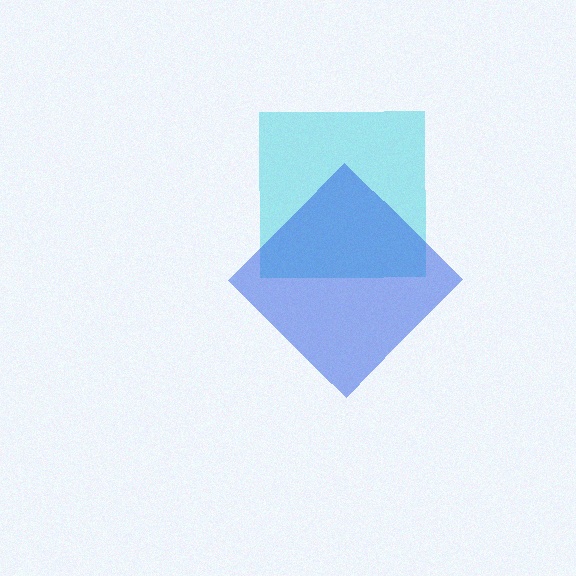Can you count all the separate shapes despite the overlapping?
Yes, there are 2 separate shapes.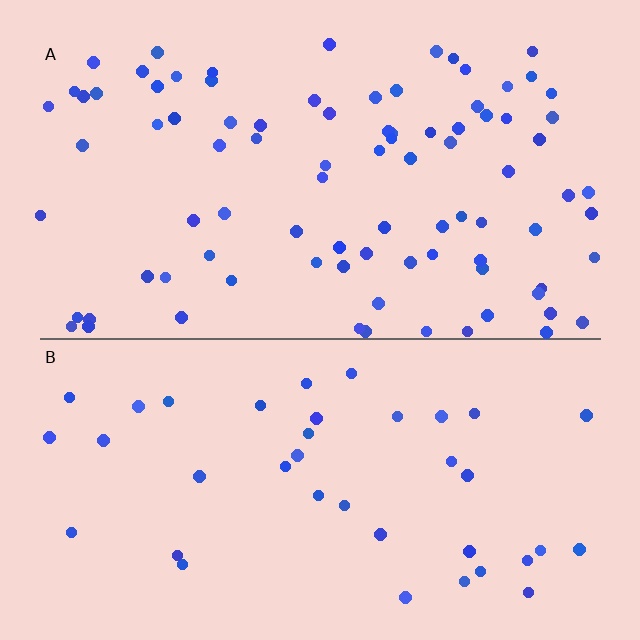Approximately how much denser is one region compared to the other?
Approximately 2.3× — region A over region B.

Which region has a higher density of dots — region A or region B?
A (the top).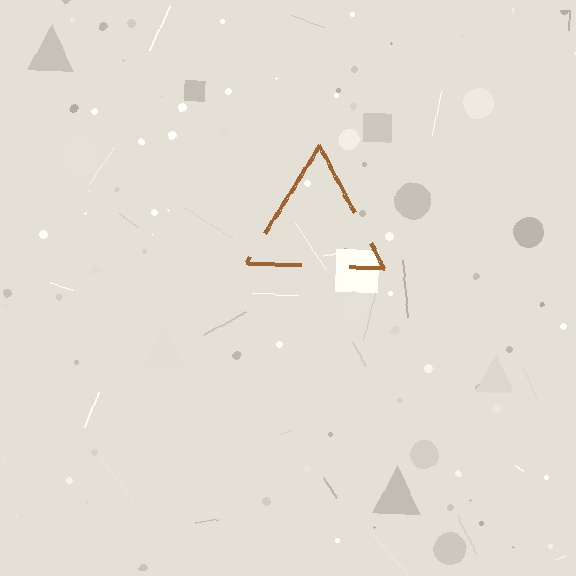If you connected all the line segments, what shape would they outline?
They would outline a triangle.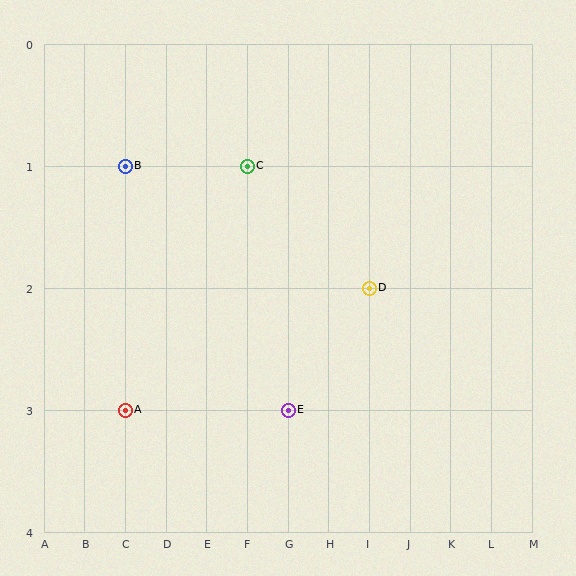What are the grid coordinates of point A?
Point A is at grid coordinates (C, 3).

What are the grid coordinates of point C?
Point C is at grid coordinates (F, 1).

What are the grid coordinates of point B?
Point B is at grid coordinates (C, 1).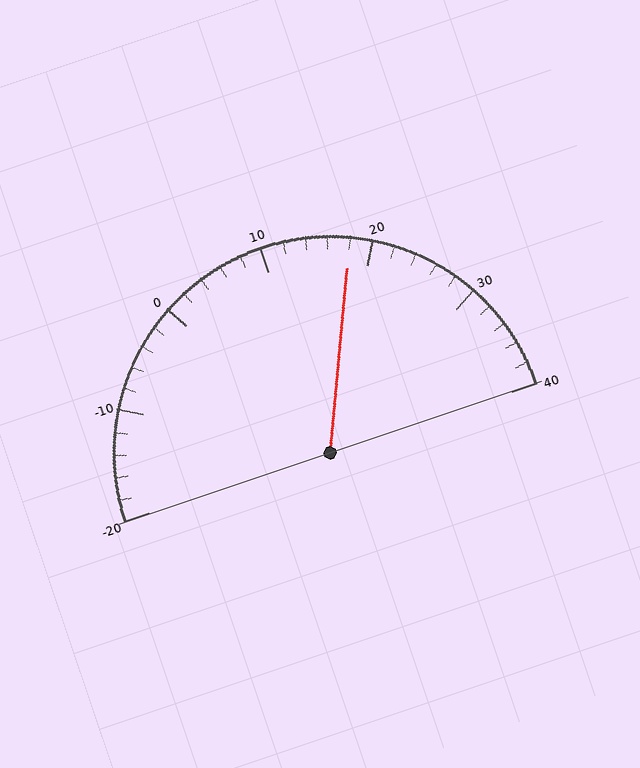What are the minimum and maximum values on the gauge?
The gauge ranges from -20 to 40.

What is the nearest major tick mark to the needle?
The nearest major tick mark is 20.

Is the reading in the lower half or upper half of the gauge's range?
The reading is in the upper half of the range (-20 to 40).